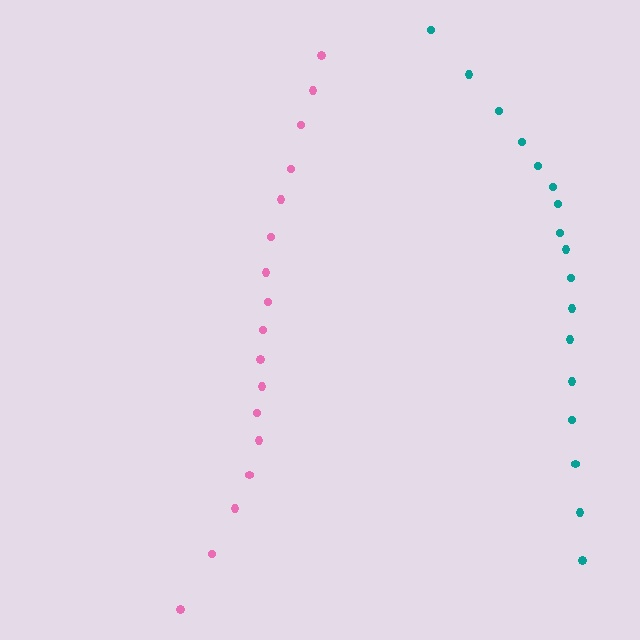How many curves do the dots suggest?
There are 2 distinct paths.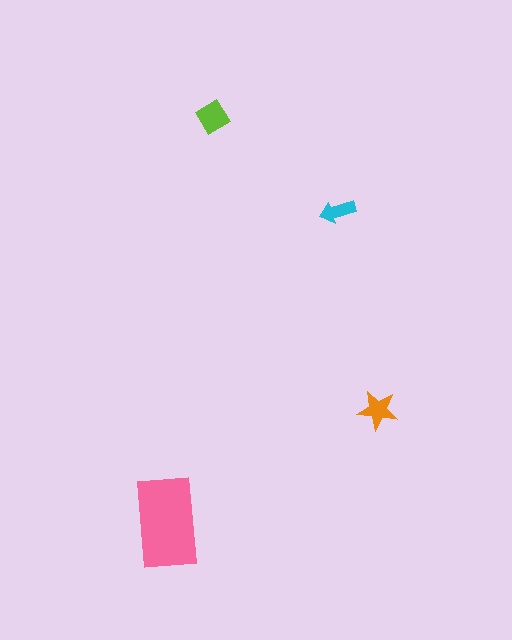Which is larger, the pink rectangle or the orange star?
The pink rectangle.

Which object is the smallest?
The cyan arrow.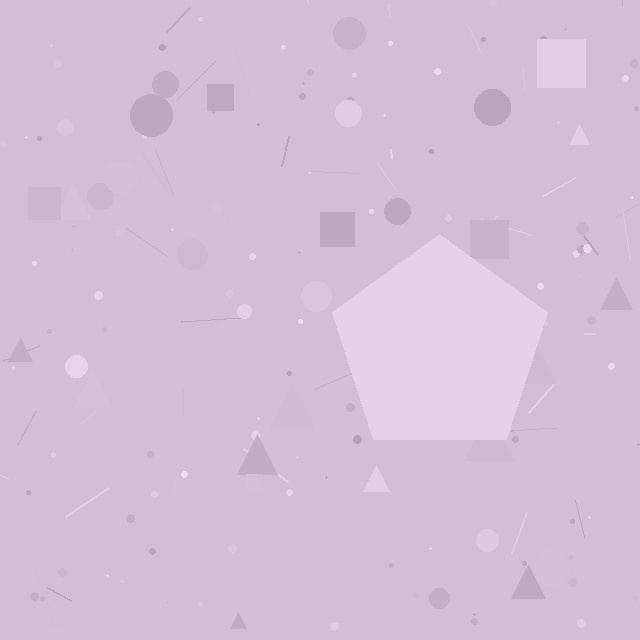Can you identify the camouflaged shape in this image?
The camouflaged shape is a pentagon.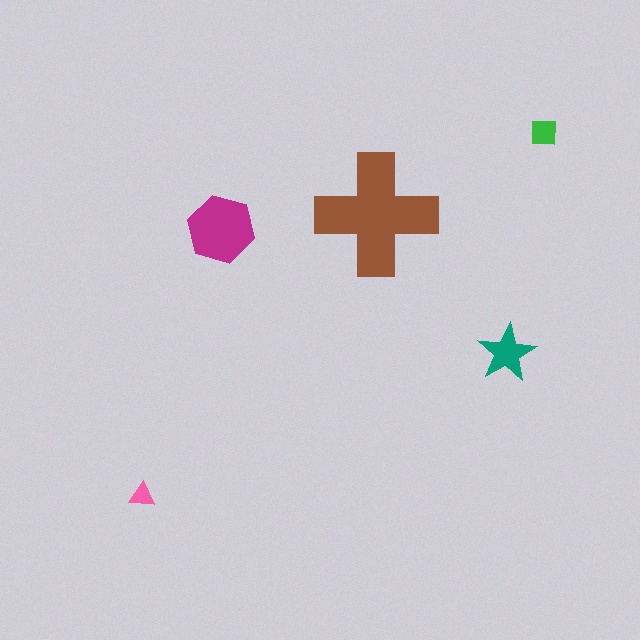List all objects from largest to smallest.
The brown cross, the magenta hexagon, the teal star, the green square, the pink triangle.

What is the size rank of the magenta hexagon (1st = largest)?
2nd.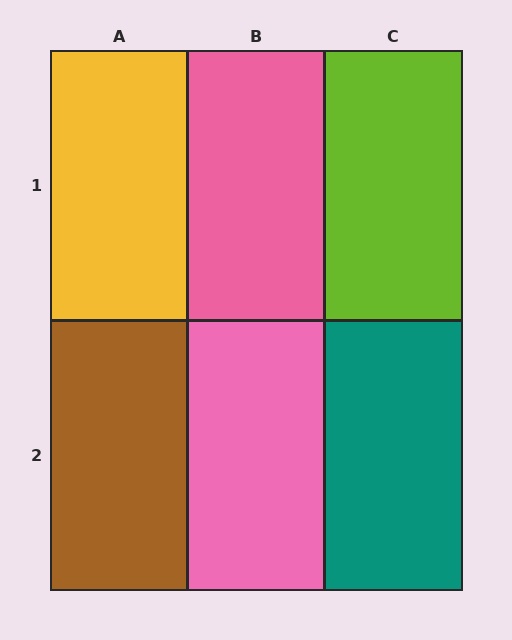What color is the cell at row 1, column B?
Pink.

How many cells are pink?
2 cells are pink.